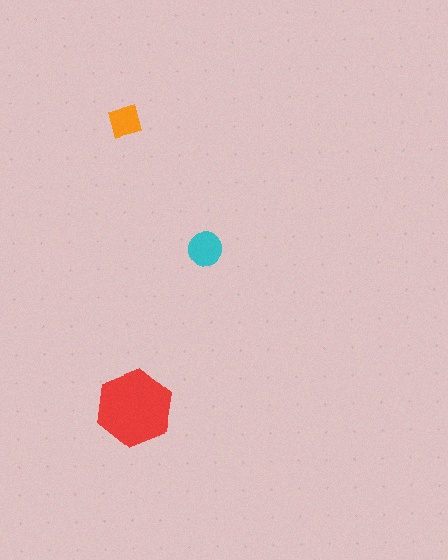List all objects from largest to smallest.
The red hexagon, the cyan circle, the orange diamond.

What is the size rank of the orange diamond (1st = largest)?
3rd.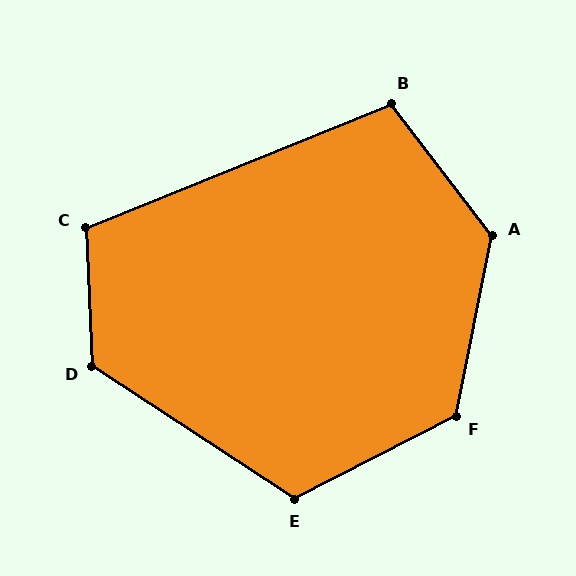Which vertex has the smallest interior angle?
B, at approximately 106 degrees.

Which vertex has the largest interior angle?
A, at approximately 131 degrees.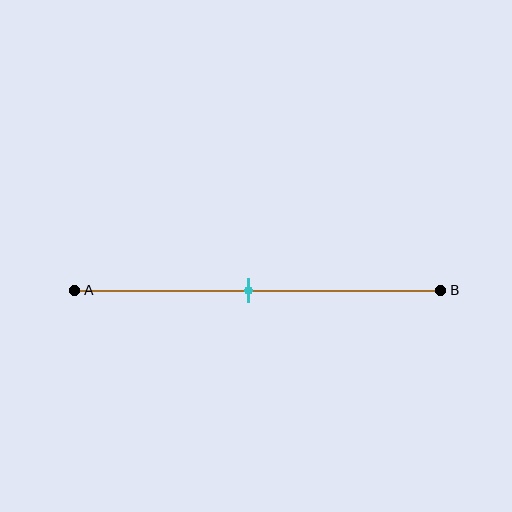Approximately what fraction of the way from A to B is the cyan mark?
The cyan mark is approximately 45% of the way from A to B.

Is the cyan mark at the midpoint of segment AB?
Yes, the mark is approximately at the midpoint.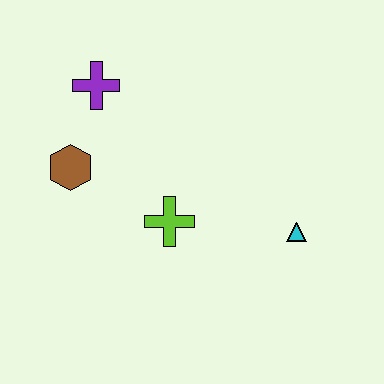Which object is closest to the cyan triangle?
The lime cross is closest to the cyan triangle.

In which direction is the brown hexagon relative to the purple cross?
The brown hexagon is below the purple cross.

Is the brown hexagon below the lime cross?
No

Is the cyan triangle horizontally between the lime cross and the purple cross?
No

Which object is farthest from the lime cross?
The purple cross is farthest from the lime cross.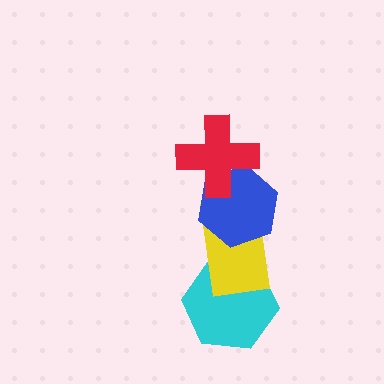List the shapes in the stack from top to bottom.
From top to bottom: the red cross, the blue hexagon, the yellow rectangle, the cyan hexagon.